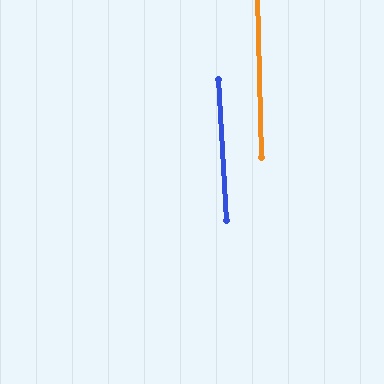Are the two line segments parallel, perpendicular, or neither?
Parallel — their directions differ by only 1.5°.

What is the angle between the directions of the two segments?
Approximately 1 degree.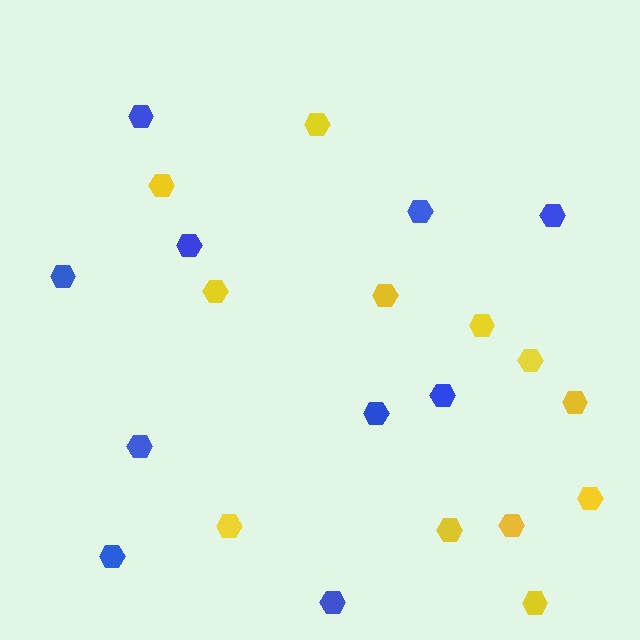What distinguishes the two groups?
There are 2 groups: one group of yellow hexagons (12) and one group of blue hexagons (10).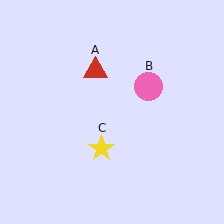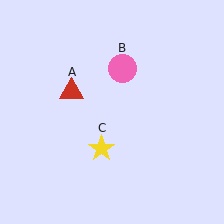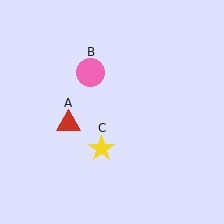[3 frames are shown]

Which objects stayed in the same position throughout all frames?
Yellow star (object C) remained stationary.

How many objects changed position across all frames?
2 objects changed position: red triangle (object A), pink circle (object B).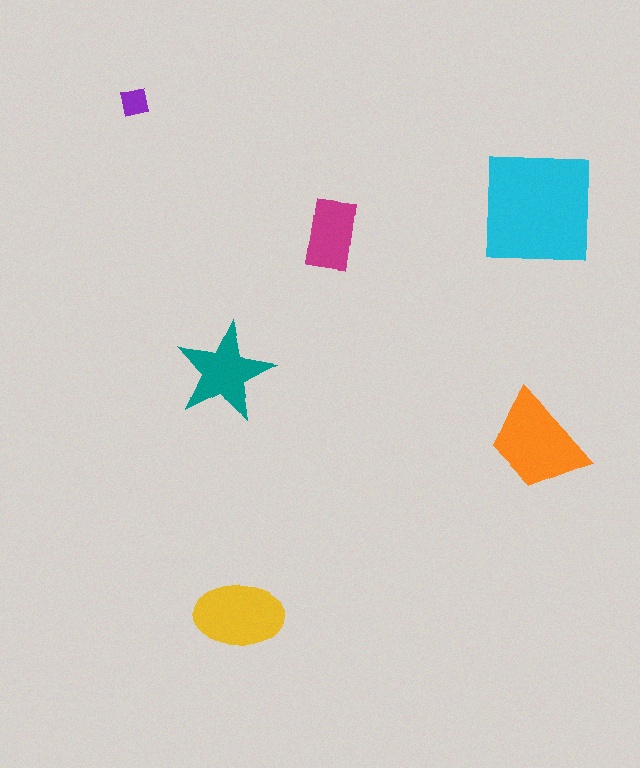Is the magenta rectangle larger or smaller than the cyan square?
Smaller.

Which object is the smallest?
The purple square.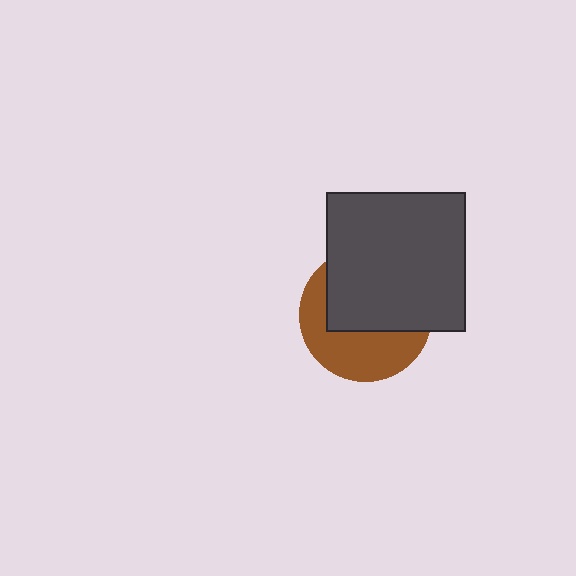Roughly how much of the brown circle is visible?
A small part of it is visible (roughly 45%).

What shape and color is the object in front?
The object in front is a dark gray square.